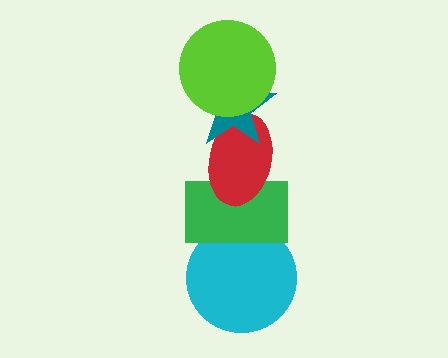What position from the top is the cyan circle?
The cyan circle is 5th from the top.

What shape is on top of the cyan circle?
The green rectangle is on top of the cyan circle.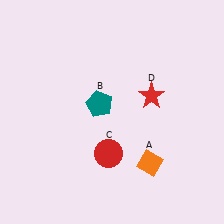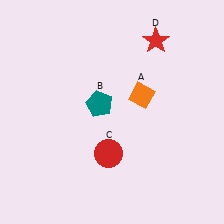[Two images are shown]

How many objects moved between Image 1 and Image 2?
2 objects moved between the two images.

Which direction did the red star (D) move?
The red star (D) moved up.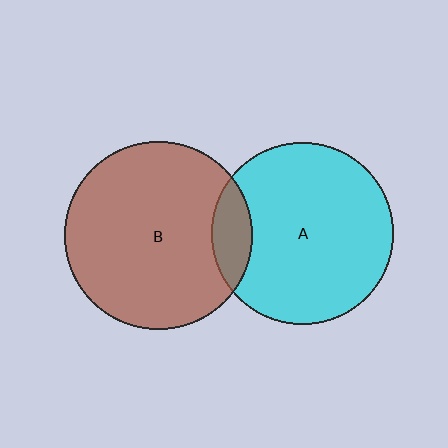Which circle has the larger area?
Circle B (brown).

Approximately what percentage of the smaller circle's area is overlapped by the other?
Approximately 10%.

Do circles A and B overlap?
Yes.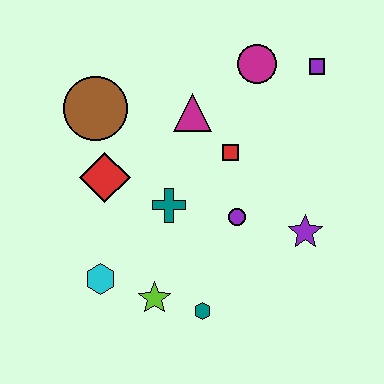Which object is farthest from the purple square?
The cyan hexagon is farthest from the purple square.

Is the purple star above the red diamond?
No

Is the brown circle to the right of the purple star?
No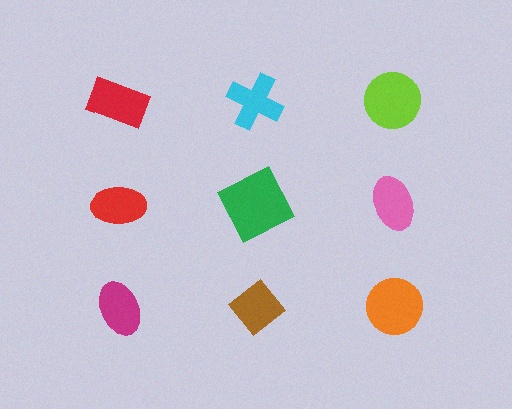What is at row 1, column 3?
A lime circle.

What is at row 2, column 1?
A red ellipse.